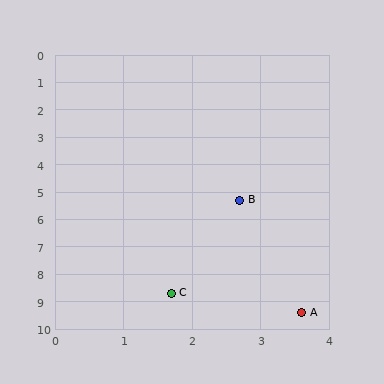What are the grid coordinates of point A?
Point A is at approximately (3.6, 9.4).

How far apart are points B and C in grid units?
Points B and C are about 3.5 grid units apart.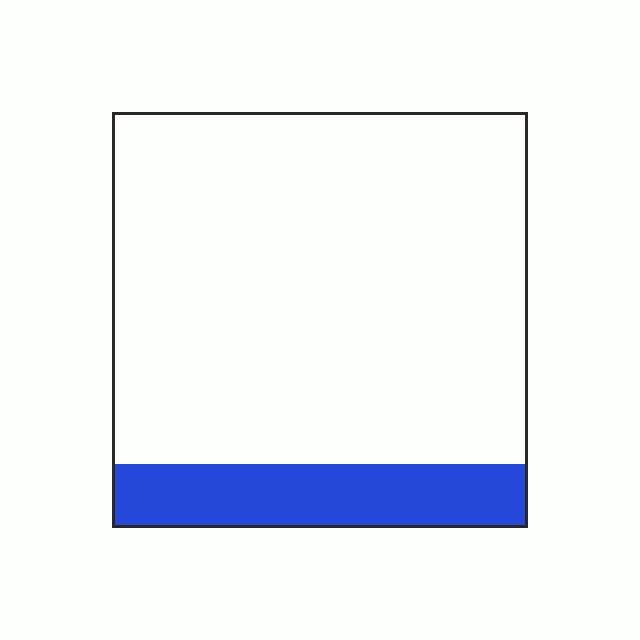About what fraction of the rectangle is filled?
About one sixth (1/6).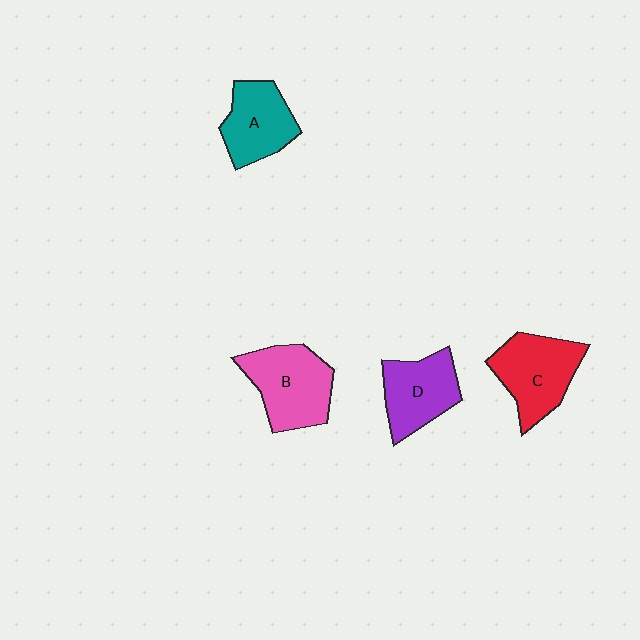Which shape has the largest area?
Shape B (pink).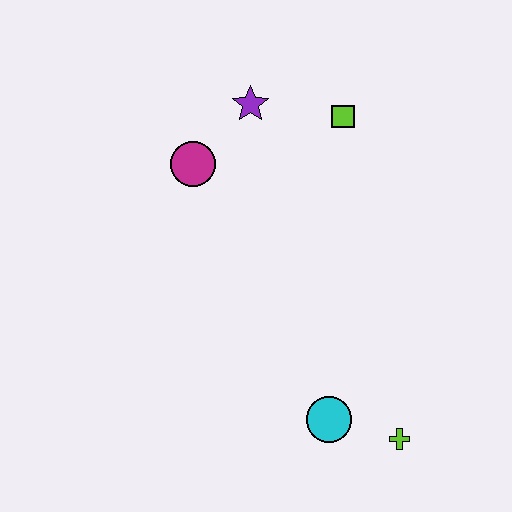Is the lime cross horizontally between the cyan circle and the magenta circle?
No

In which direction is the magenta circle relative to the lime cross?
The magenta circle is above the lime cross.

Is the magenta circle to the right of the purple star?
No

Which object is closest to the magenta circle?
The purple star is closest to the magenta circle.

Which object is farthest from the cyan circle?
The purple star is farthest from the cyan circle.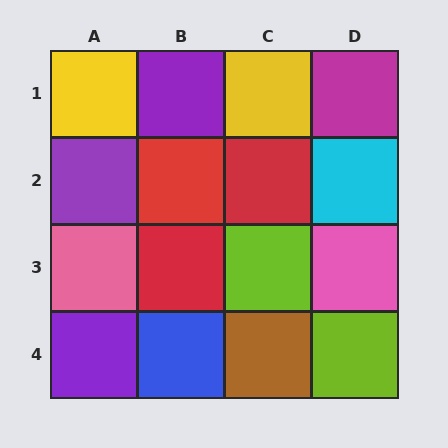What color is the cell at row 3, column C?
Lime.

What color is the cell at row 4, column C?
Brown.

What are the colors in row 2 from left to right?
Purple, red, red, cyan.